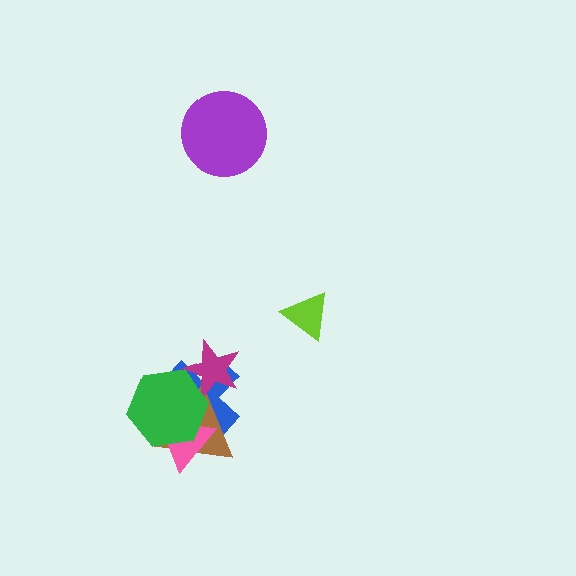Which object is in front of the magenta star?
The green hexagon is in front of the magenta star.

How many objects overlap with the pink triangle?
3 objects overlap with the pink triangle.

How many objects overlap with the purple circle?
0 objects overlap with the purple circle.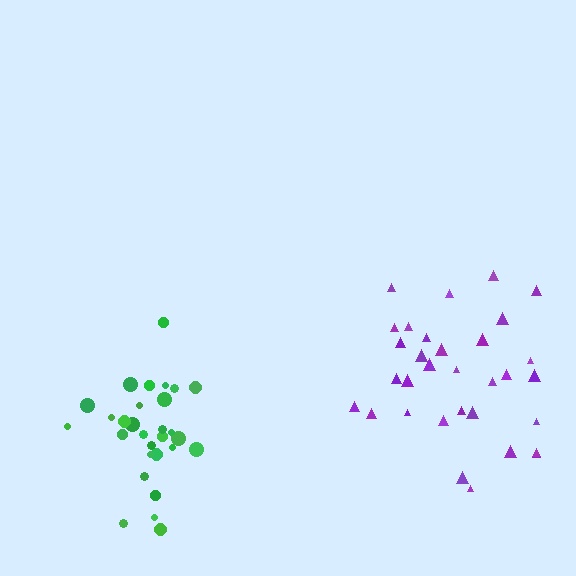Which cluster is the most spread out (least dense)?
Purple.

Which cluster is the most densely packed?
Green.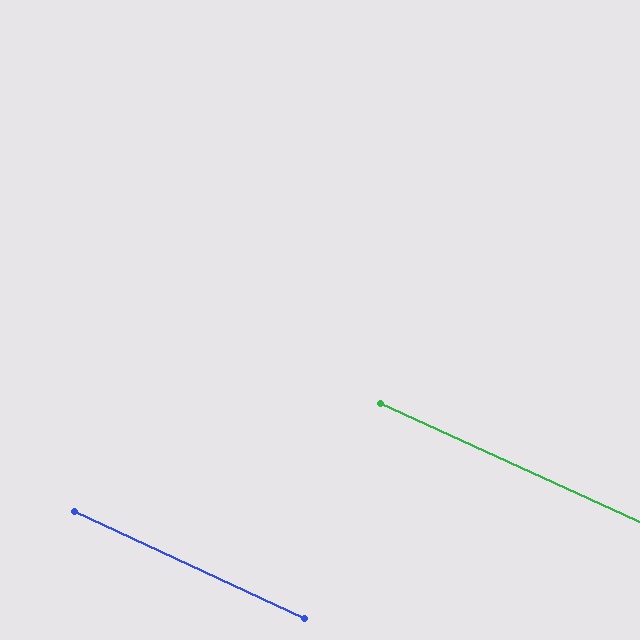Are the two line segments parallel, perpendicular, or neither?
Parallel — their directions differ by only 0.4°.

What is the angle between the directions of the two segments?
Approximately 0 degrees.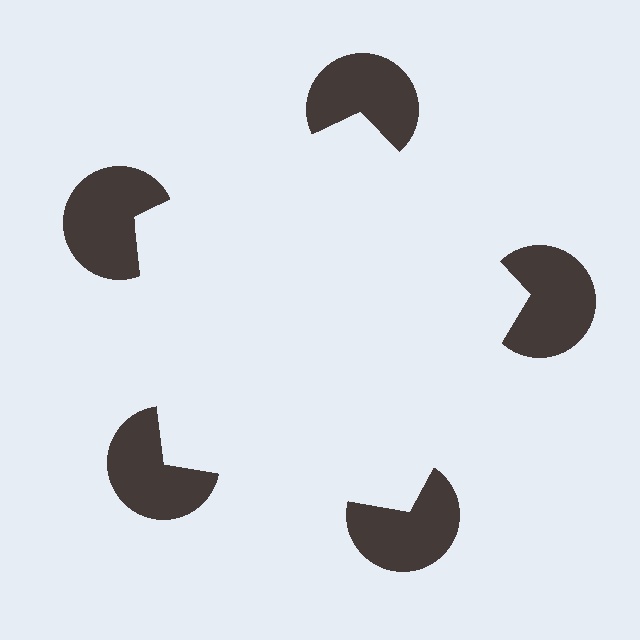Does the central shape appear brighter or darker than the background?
It typically appears slightly brighter than the background, even though no actual brightness change is drawn.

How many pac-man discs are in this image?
There are 5 — one at each vertex of the illusory pentagon.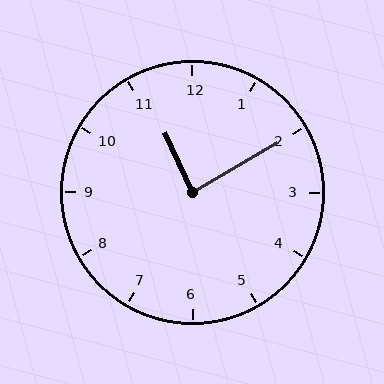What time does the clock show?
11:10.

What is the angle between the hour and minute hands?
Approximately 85 degrees.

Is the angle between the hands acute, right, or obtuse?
It is right.